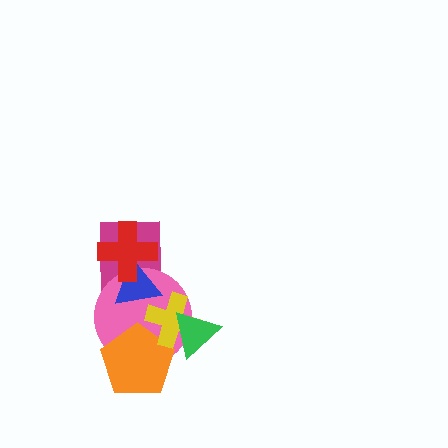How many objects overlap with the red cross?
3 objects overlap with the red cross.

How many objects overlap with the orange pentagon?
2 objects overlap with the orange pentagon.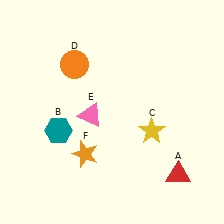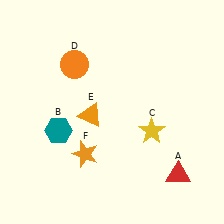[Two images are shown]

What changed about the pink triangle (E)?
In Image 1, E is pink. In Image 2, it changed to orange.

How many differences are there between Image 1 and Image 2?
There is 1 difference between the two images.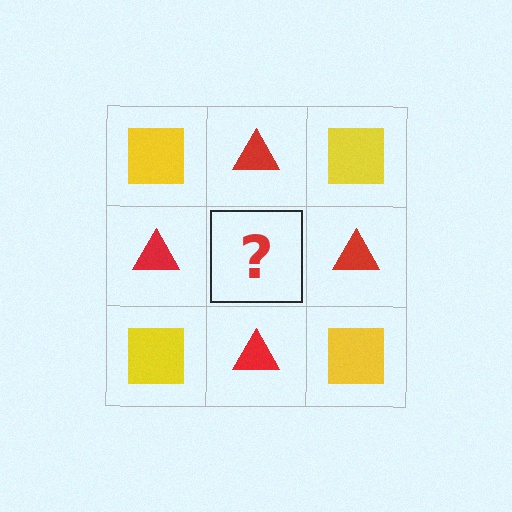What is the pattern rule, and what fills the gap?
The rule is that it alternates yellow square and red triangle in a checkerboard pattern. The gap should be filled with a yellow square.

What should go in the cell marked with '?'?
The missing cell should contain a yellow square.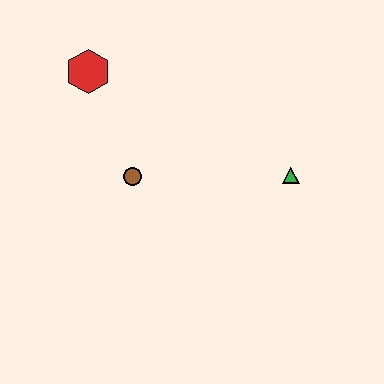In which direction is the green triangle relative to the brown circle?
The green triangle is to the right of the brown circle.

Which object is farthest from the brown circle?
The green triangle is farthest from the brown circle.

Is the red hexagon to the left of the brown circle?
Yes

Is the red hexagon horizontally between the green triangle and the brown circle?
No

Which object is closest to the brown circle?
The red hexagon is closest to the brown circle.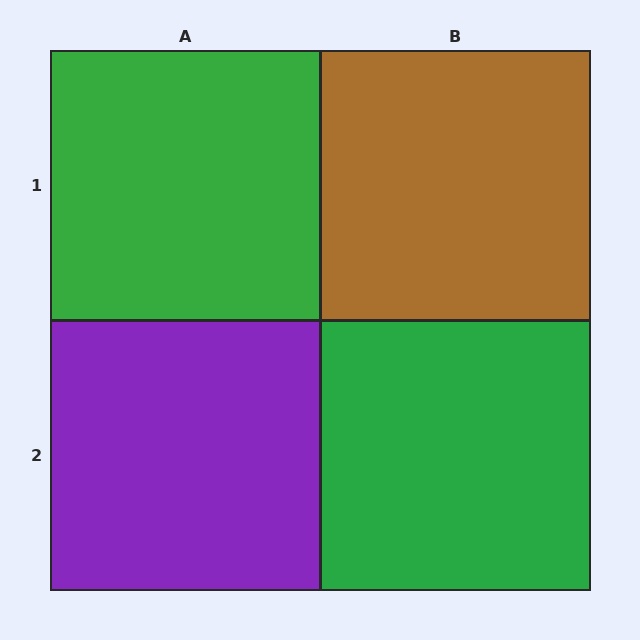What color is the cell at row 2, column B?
Green.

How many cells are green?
2 cells are green.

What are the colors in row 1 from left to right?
Green, brown.